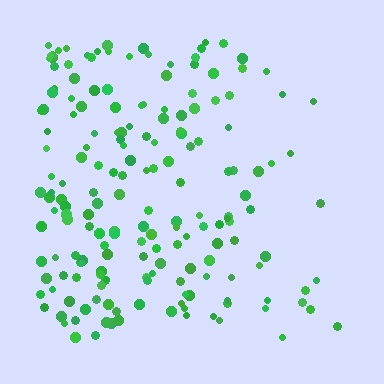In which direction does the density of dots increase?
From right to left, with the left side densest.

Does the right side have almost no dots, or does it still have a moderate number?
Still a moderate number, just noticeably fewer than the left.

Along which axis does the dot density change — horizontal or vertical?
Horizontal.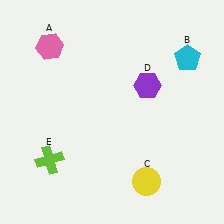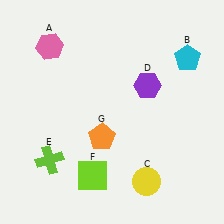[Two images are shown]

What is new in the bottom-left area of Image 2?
An orange pentagon (G) was added in the bottom-left area of Image 2.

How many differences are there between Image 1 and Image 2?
There are 2 differences between the two images.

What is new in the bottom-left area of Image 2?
A lime square (F) was added in the bottom-left area of Image 2.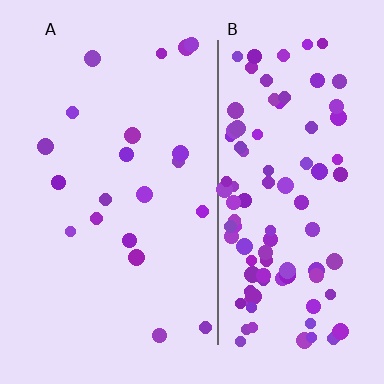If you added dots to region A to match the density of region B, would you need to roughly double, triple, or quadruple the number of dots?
Approximately quadruple.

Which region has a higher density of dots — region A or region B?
B (the right).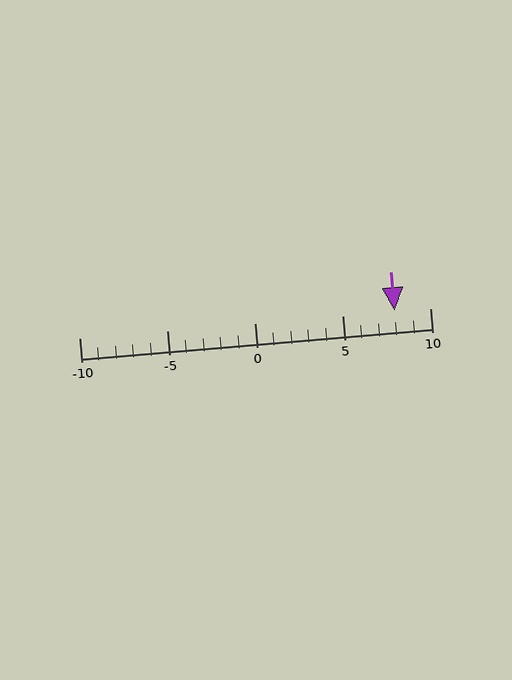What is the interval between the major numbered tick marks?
The major tick marks are spaced 5 units apart.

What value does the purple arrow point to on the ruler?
The purple arrow points to approximately 8.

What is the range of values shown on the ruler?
The ruler shows values from -10 to 10.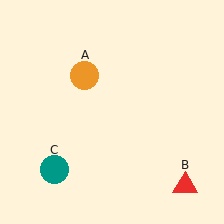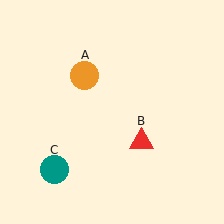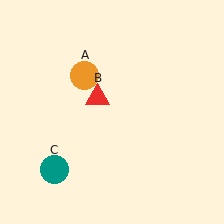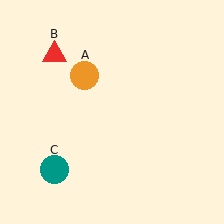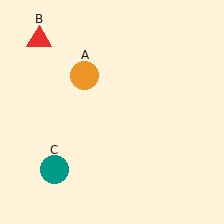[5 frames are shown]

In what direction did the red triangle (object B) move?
The red triangle (object B) moved up and to the left.